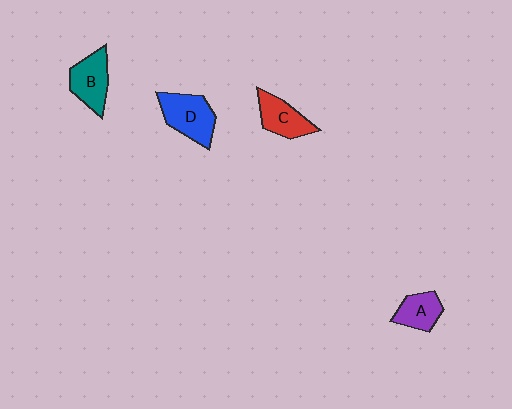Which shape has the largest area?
Shape D (blue).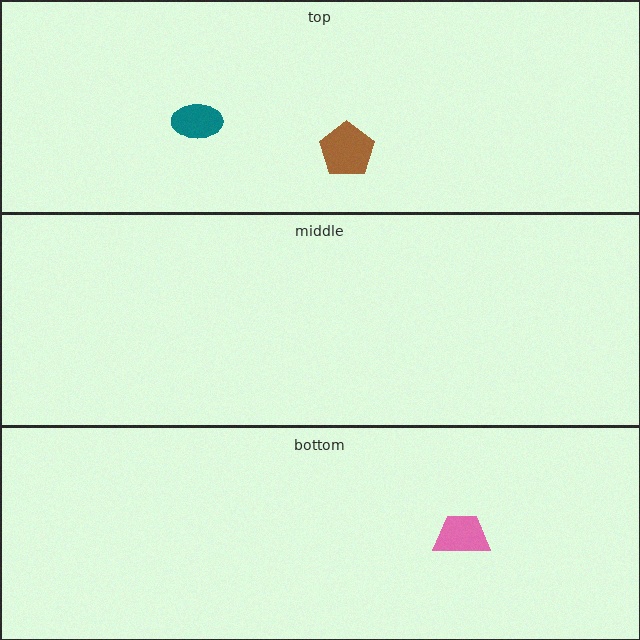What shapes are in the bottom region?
The pink trapezoid.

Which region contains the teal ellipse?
The top region.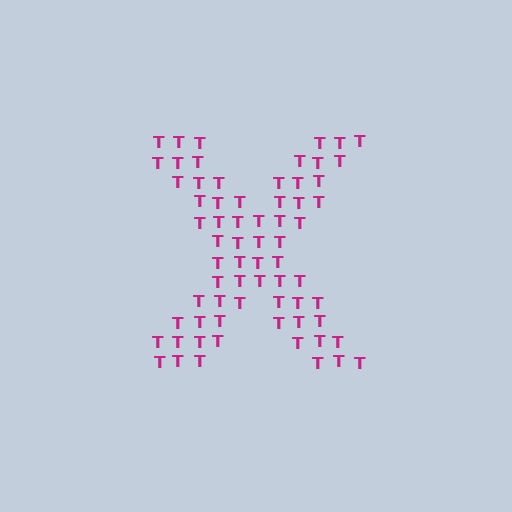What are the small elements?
The small elements are letter T's.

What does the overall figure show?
The overall figure shows the letter X.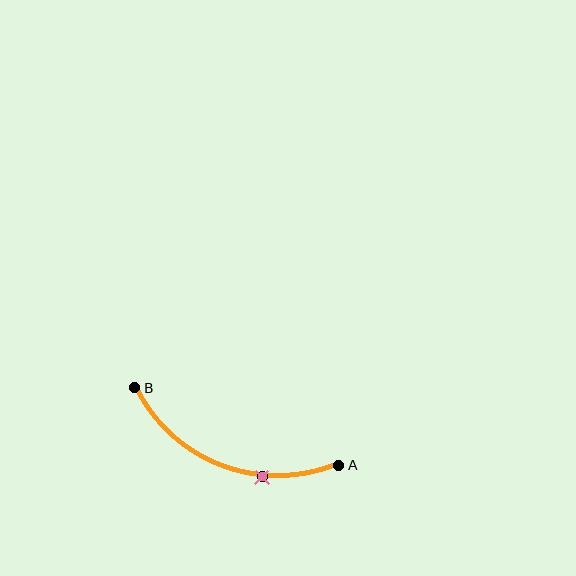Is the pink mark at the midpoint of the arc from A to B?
No. The pink mark lies on the arc but is closer to endpoint A. The arc midpoint would be at the point on the curve equidistant along the arc from both A and B.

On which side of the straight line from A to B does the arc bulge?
The arc bulges below the straight line connecting A and B.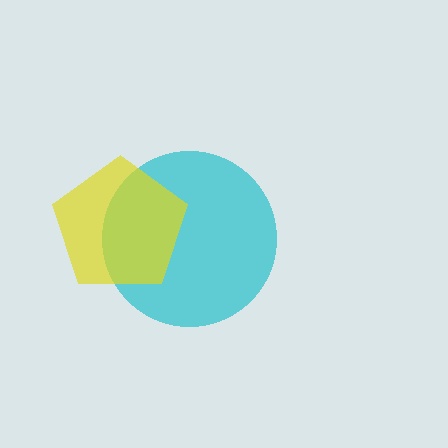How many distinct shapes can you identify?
There are 2 distinct shapes: a cyan circle, a yellow pentagon.